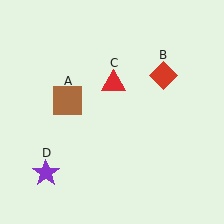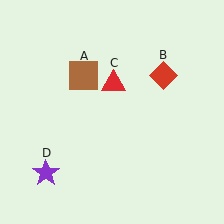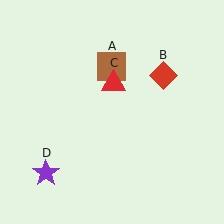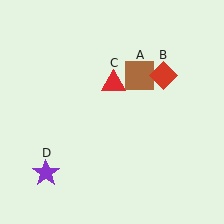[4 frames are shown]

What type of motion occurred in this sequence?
The brown square (object A) rotated clockwise around the center of the scene.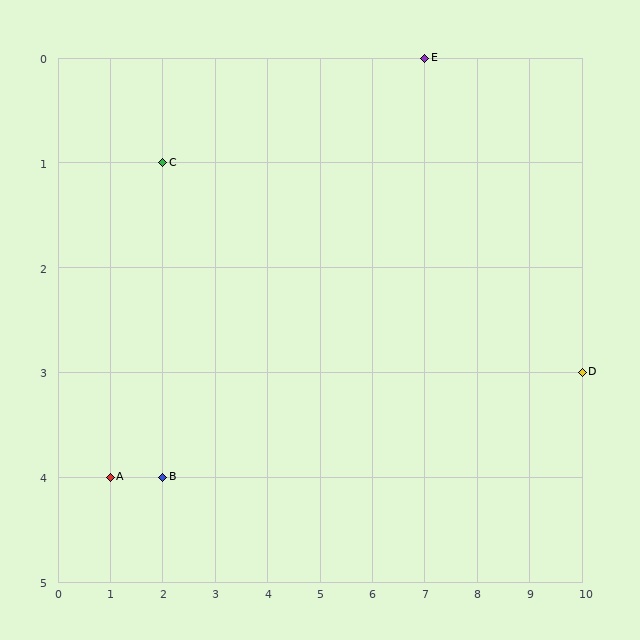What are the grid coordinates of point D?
Point D is at grid coordinates (10, 3).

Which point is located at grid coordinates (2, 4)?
Point B is at (2, 4).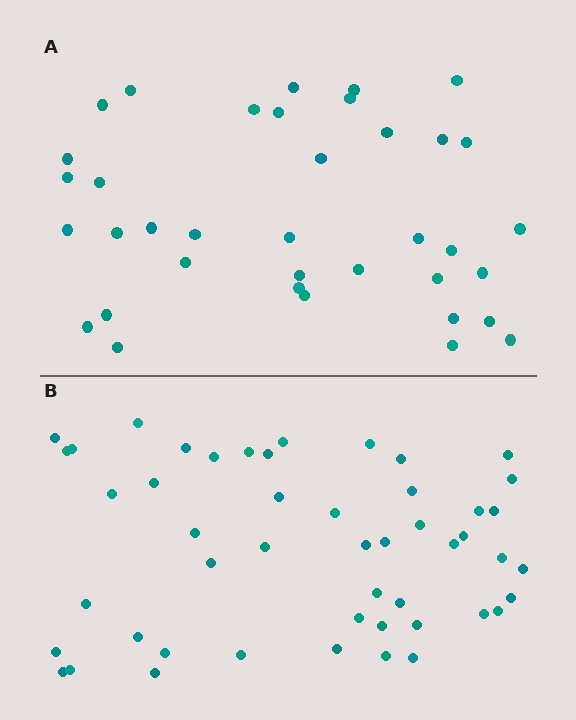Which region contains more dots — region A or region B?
Region B (the bottom region) has more dots.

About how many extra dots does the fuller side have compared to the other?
Region B has roughly 12 or so more dots than region A.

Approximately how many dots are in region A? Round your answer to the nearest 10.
About 40 dots. (The exact count is 37, which rounds to 40.)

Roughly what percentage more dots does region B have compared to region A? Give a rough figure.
About 30% more.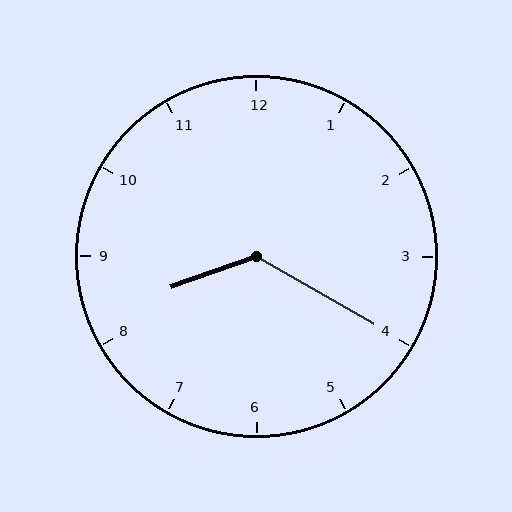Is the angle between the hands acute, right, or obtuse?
It is obtuse.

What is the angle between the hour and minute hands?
Approximately 130 degrees.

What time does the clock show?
8:20.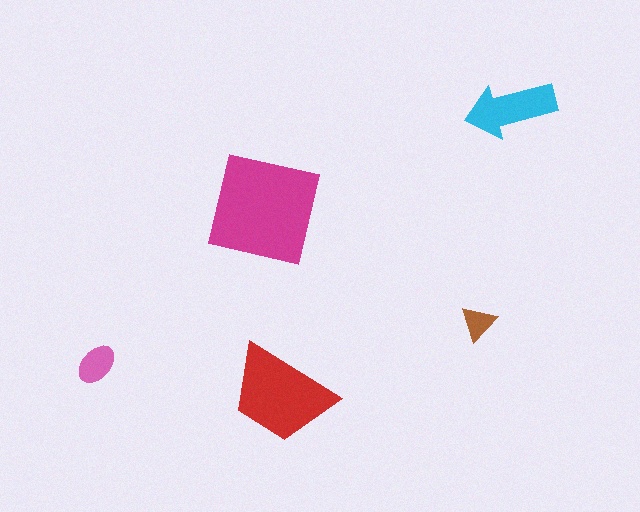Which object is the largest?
The magenta square.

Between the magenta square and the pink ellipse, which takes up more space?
The magenta square.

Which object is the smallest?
The brown triangle.